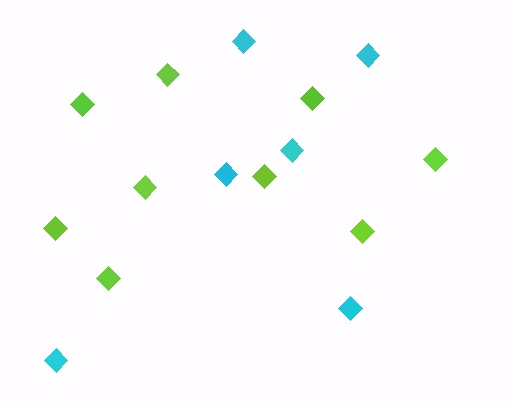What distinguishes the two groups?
There are 2 groups: one group of lime diamonds (9) and one group of cyan diamonds (6).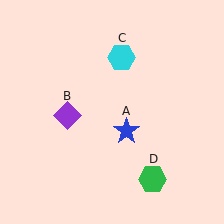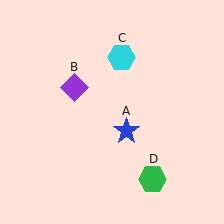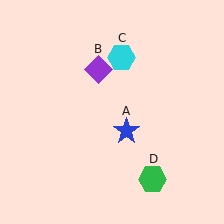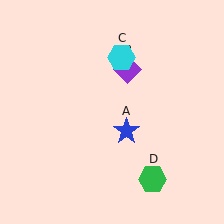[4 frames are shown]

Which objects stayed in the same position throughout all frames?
Blue star (object A) and cyan hexagon (object C) and green hexagon (object D) remained stationary.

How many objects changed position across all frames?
1 object changed position: purple diamond (object B).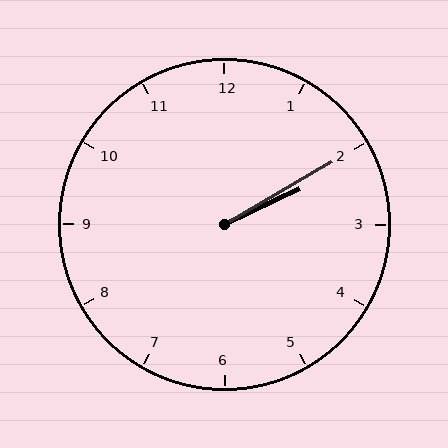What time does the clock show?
2:10.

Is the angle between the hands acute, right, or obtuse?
It is acute.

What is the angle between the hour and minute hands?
Approximately 5 degrees.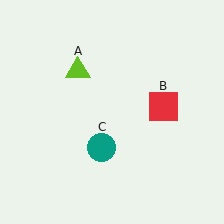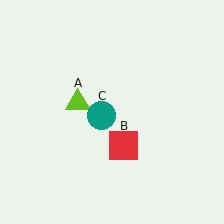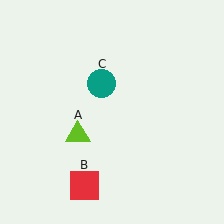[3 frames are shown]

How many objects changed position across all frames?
3 objects changed position: lime triangle (object A), red square (object B), teal circle (object C).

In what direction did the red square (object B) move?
The red square (object B) moved down and to the left.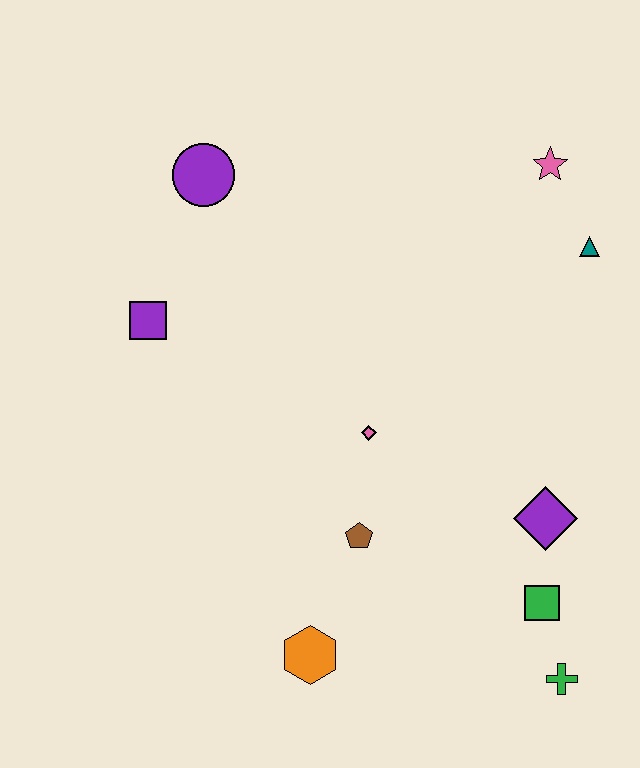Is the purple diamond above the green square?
Yes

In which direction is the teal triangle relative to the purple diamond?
The teal triangle is above the purple diamond.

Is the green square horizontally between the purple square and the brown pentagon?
No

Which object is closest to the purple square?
The purple circle is closest to the purple square.